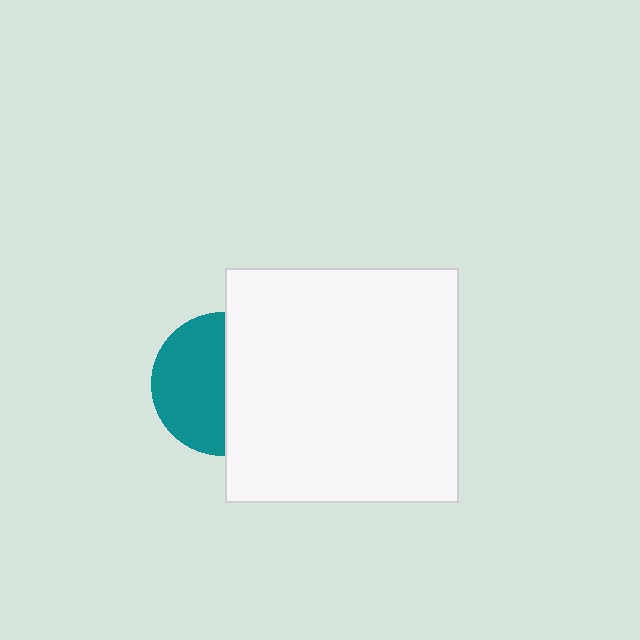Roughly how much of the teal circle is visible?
About half of it is visible (roughly 52%).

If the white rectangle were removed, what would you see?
You would see the complete teal circle.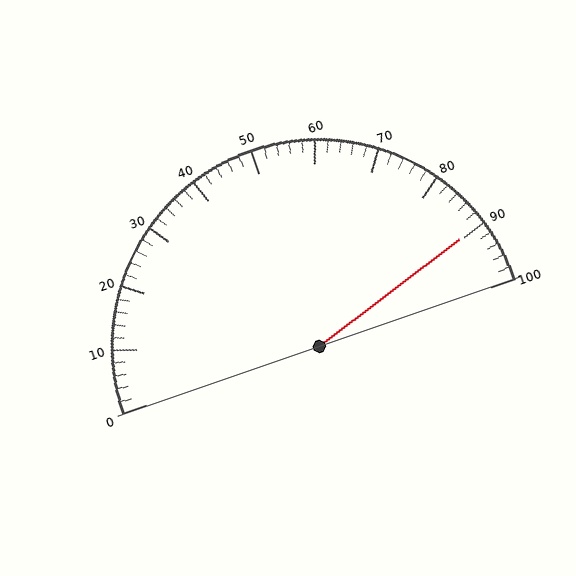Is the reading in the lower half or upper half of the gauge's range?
The reading is in the upper half of the range (0 to 100).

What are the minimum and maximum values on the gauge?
The gauge ranges from 0 to 100.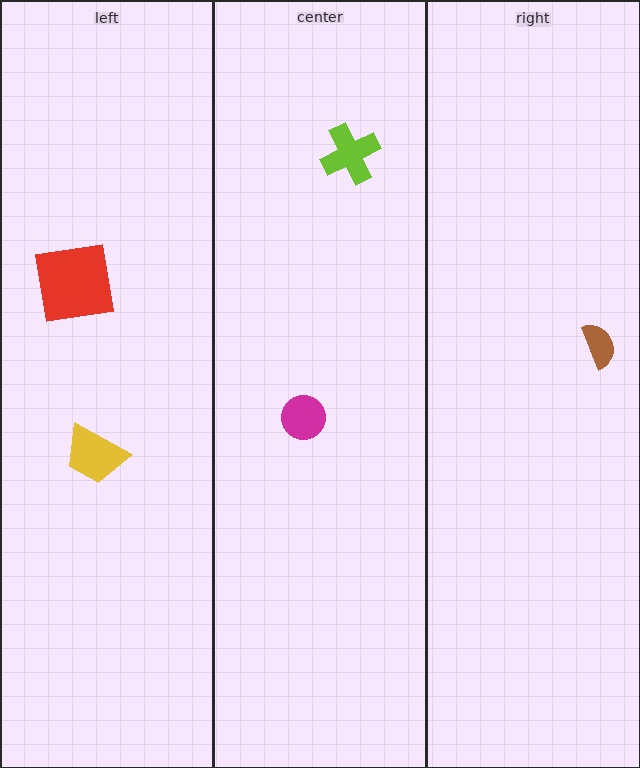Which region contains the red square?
The left region.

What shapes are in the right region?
The brown semicircle.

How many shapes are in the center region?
2.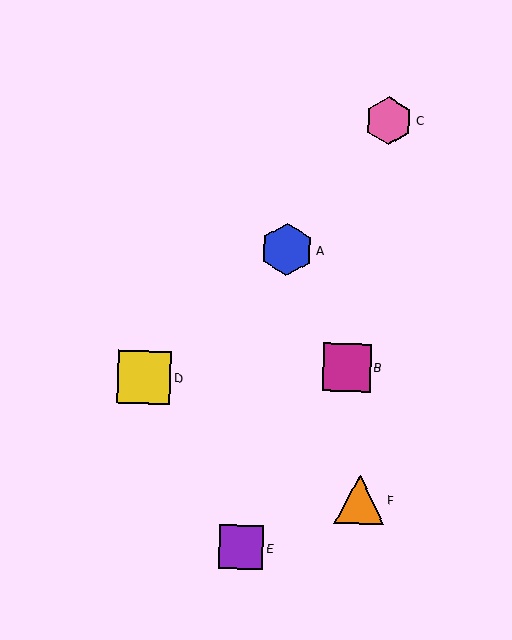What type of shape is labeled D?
Shape D is a yellow square.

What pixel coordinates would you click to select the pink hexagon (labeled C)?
Click at (389, 121) to select the pink hexagon C.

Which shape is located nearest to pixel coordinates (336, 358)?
The magenta square (labeled B) at (347, 367) is nearest to that location.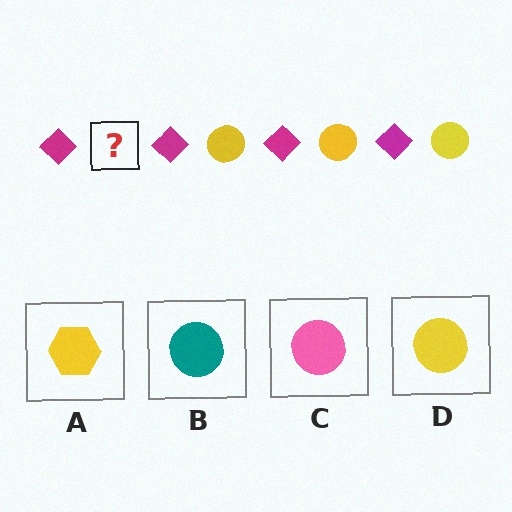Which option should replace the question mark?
Option D.